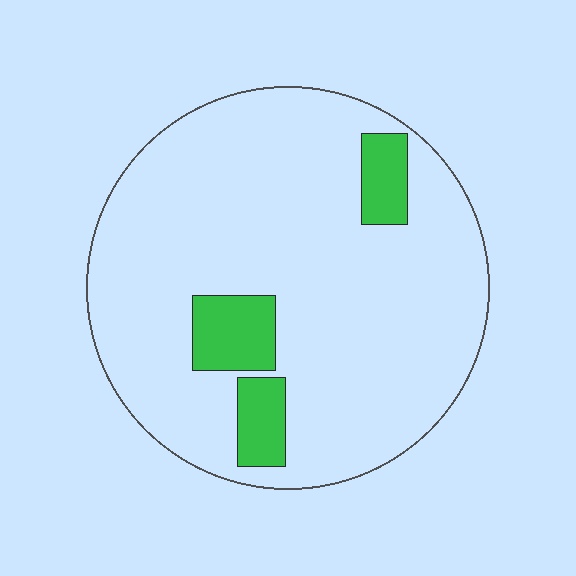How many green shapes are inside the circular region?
3.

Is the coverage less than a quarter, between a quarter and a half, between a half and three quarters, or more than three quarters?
Less than a quarter.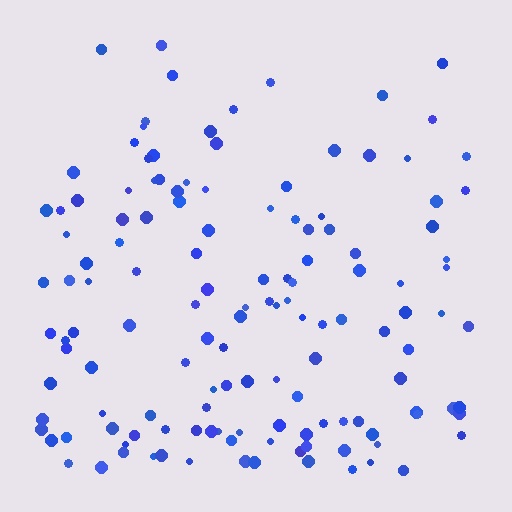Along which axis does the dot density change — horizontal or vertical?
Vertical.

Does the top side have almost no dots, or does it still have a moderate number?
Still a moderate number, just noticeably fewer than the bottom.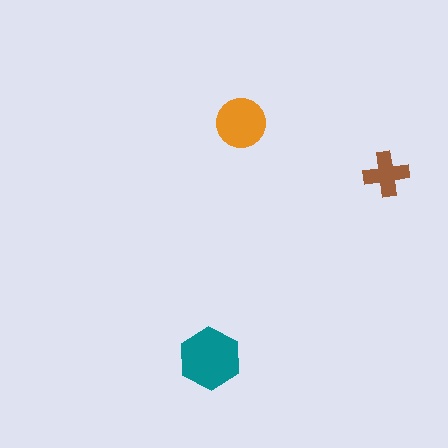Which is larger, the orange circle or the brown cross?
The orange circle.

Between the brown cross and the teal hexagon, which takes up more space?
The teal hexagon.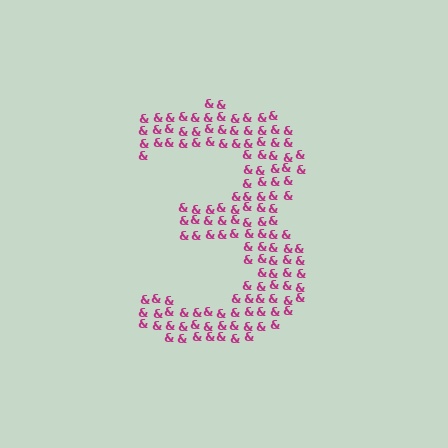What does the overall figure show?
The overall figure shows the digit 3.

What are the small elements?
The small elements are ampersands.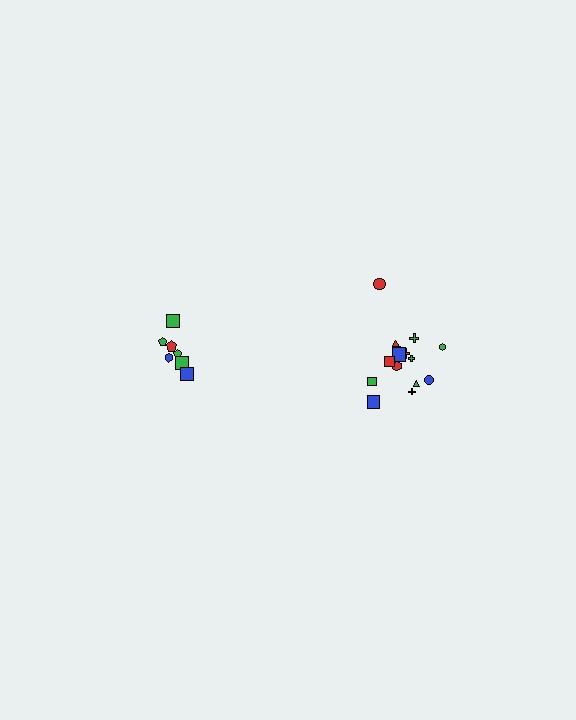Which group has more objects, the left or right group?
The right group.